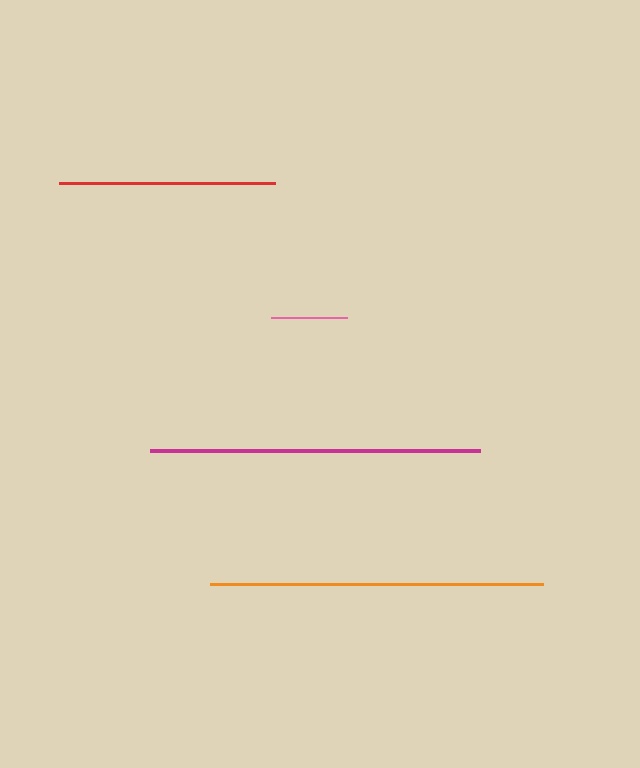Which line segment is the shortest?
The pink line is the shortest at approximately 77 pixels.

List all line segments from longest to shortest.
From longest to shortest: orange, magenta, red, pink.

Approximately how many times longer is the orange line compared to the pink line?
The orange line is approximately 4.3 times the length of the pink line.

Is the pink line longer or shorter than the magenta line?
The magenta line is longer than the pink line.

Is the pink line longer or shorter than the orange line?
The orange line is longer than the pink line.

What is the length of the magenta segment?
The magenta segment is approximately 330 pixels long.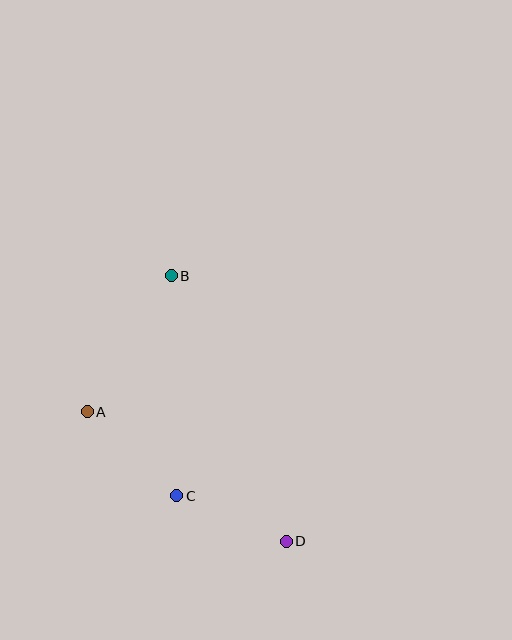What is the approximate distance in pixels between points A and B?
The distance between A and B is approximately 160 pixels.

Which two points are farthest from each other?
Points B and D are farthest from each other.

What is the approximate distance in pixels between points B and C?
The distance between B and C is approximately 220 pixels.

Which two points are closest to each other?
Points C and D are closest to each other.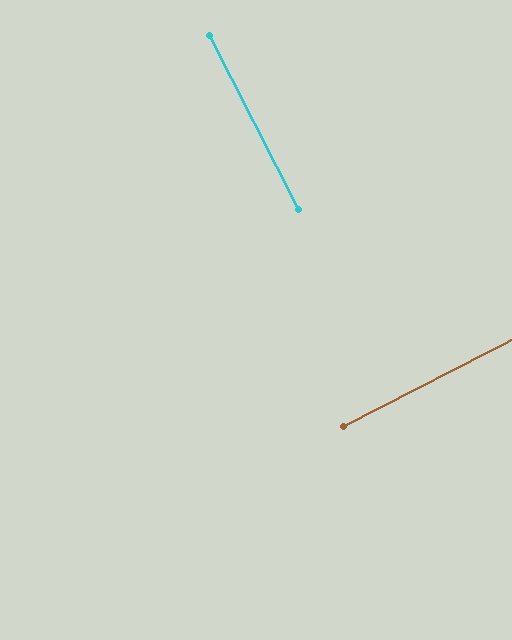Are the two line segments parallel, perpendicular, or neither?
Perpendicular — they meet at approximately 90°.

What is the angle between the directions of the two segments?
Approximately 90 degrees.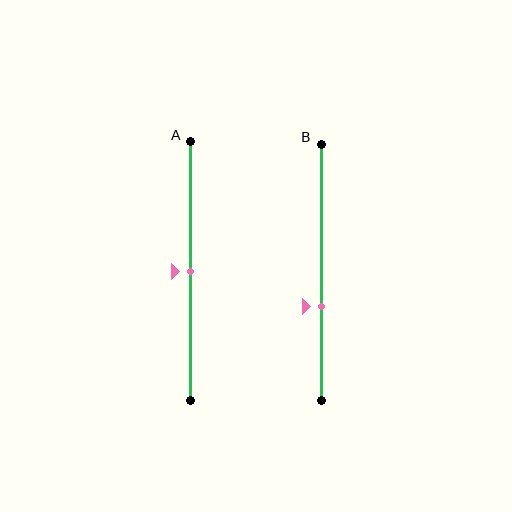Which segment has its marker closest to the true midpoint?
Segment A has its marker closest to the true midpoint.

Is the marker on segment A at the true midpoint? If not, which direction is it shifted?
Yes, the marker on segment A is at the true midpoint.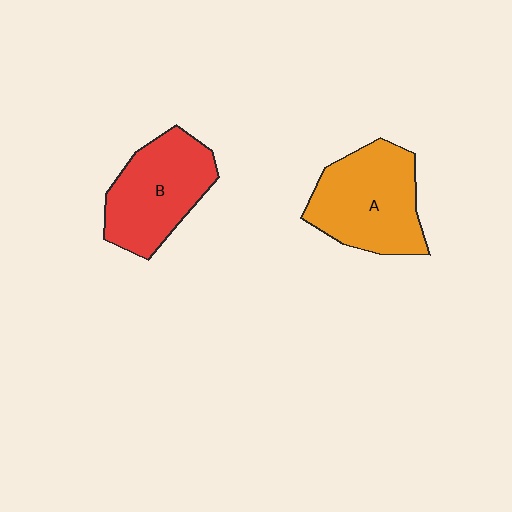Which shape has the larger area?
Shape A (orange).